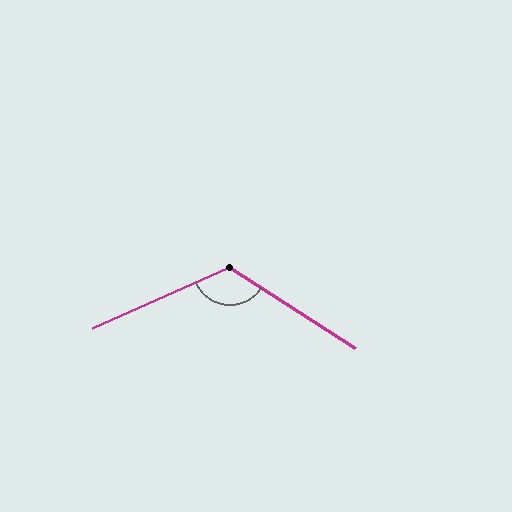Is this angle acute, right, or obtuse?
It is obtuse.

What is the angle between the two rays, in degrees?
Approximately 123 degrees.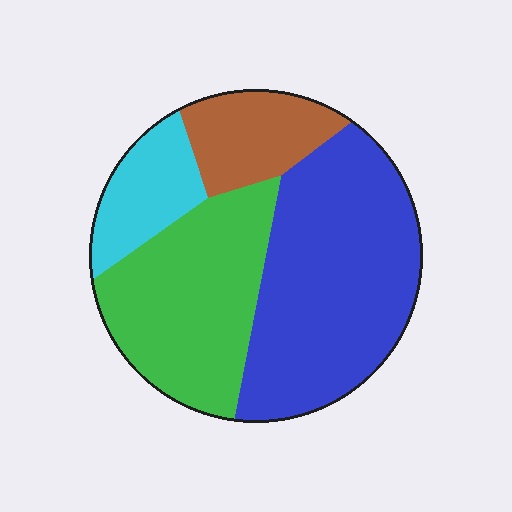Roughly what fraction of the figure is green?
Green covers about 30% of the figure.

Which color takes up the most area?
Blue, at roughly 45%.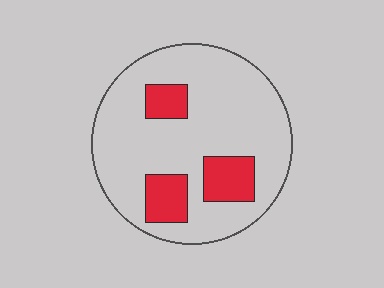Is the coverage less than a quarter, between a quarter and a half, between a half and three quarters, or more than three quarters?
Less than a quarter.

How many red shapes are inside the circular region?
3.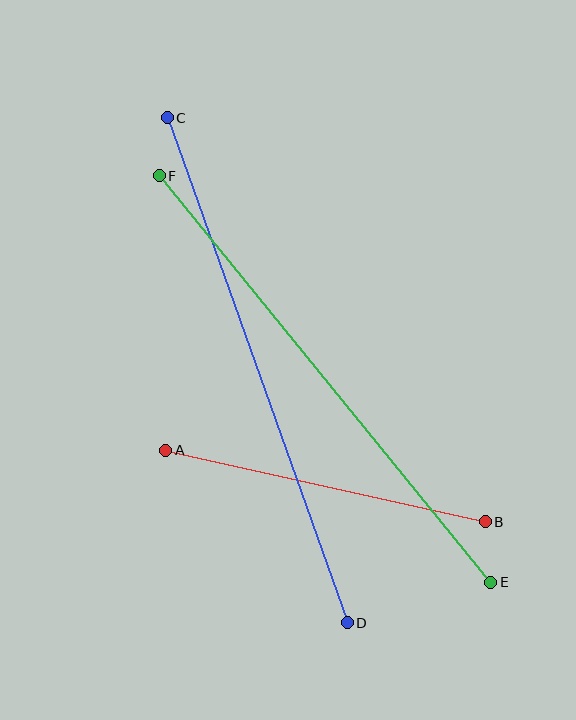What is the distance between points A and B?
The distance is approximately 328 pixels.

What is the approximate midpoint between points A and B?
The midpoint is at approximately (325, 486) pixels.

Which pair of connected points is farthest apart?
Points C and D are farthest apart.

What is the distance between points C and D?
The distance is approximately 537 pixels.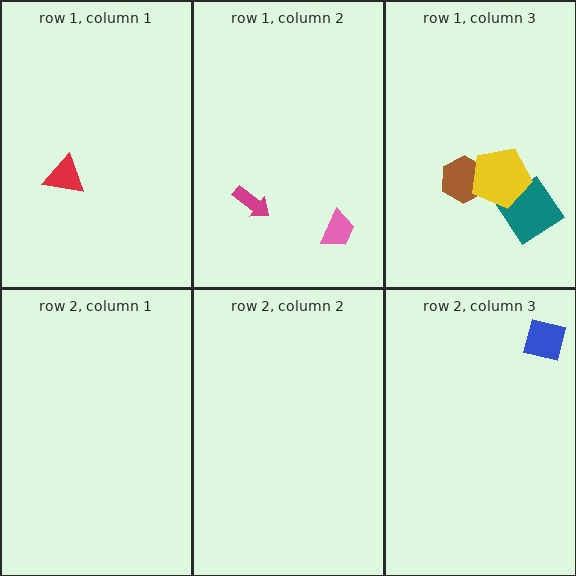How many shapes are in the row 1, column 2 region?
2.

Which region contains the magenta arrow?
The row 1, column 2 region.